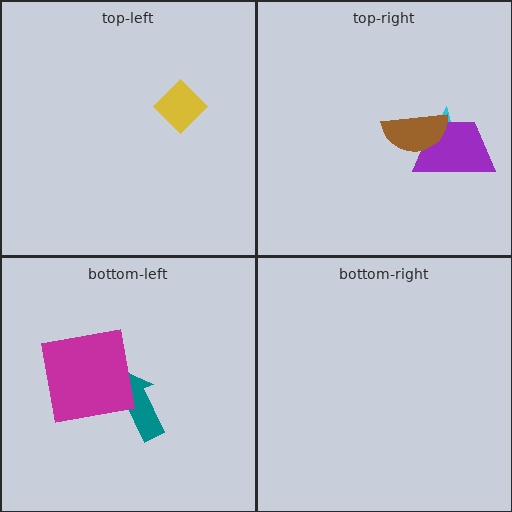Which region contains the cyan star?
The top-right region.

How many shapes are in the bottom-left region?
2.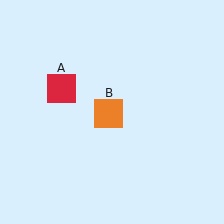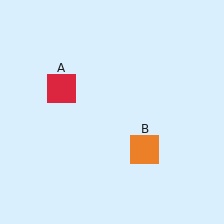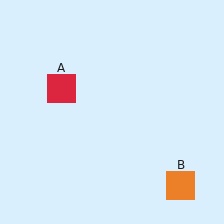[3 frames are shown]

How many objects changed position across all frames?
1 object changed position: orange square (object B).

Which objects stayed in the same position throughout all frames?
Red square (object A) remained stationary.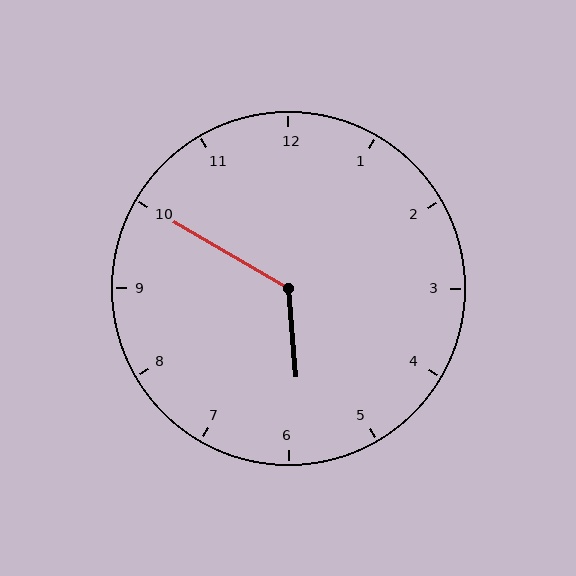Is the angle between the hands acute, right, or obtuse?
It is obtuse.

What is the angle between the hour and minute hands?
Approximately 125 degrees.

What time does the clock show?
5:50.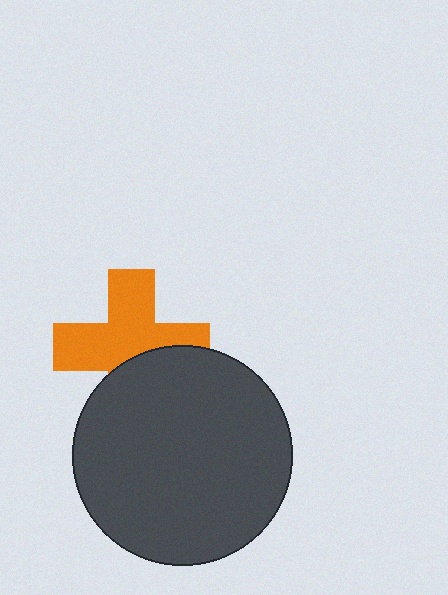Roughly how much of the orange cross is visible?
About half of it is visible (roughly 64%).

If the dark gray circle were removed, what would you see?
You would see the complete orange cross.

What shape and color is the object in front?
The object in front is a dark gray circle.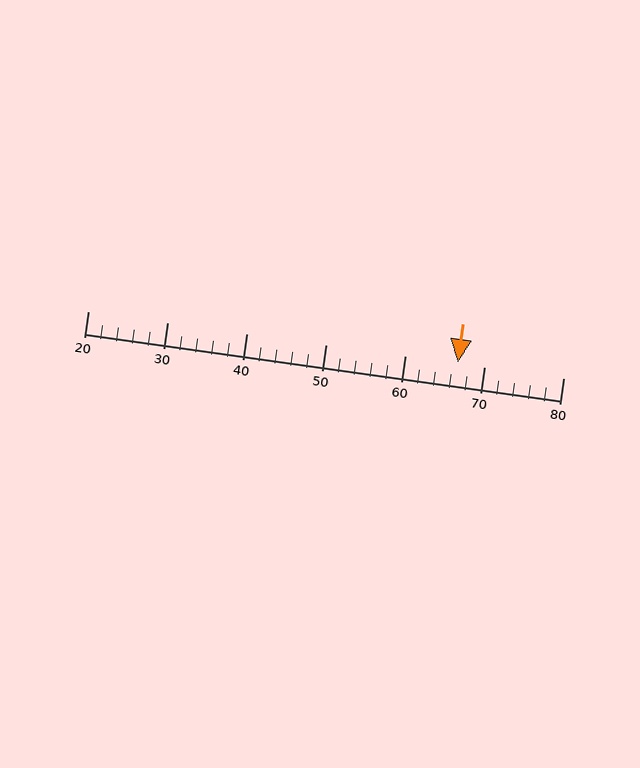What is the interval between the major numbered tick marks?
The major tick marks are spaced 10 units apart.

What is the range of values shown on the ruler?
The ruler shows values from 20 to 80.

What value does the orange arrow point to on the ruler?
The orange arrow points to approximately 67.